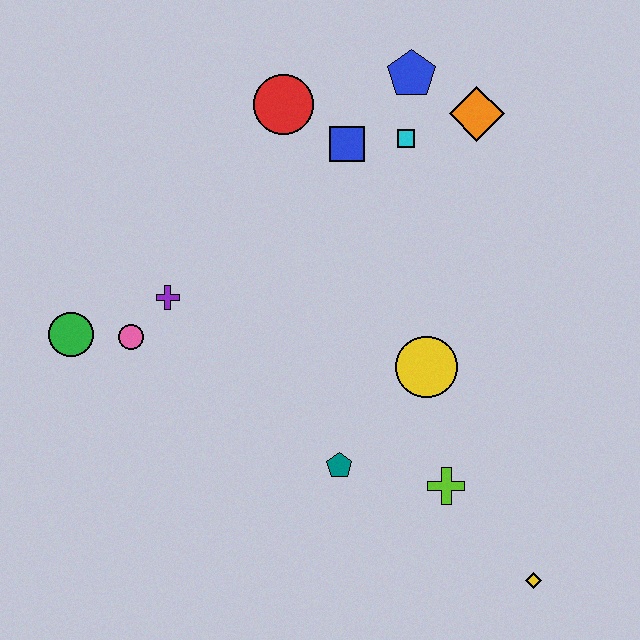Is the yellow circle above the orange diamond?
No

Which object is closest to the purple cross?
The pink circle is closest to the purple cross.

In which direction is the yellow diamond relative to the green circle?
The yellow diamond is to the right of the green circle.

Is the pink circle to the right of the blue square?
No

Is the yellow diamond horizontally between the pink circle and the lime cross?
No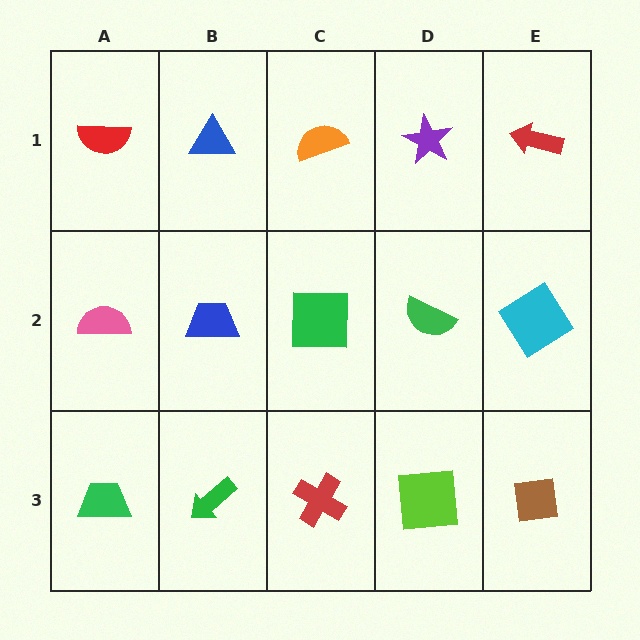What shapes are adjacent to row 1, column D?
A green semicircle (row 2, column D), an orange semicircle (row 1, column C), a red arrow (row 1, column E).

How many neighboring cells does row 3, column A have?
2.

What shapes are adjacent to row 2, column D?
A purple star (row 1, column D), a lime square (row 3, column D), a green square (row 2, column C), a cyan diamond (row 2, column E).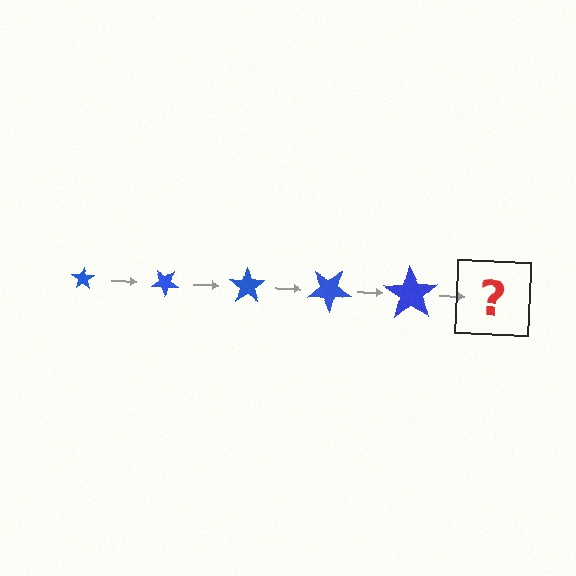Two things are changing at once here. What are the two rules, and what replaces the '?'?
The two rules are that the star grows larger each step and it rotates 35 degrees each step. The '?' should be a star, larger than the previous one and rotated 175 degrees from the start.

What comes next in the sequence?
The next element should be a star, larger than the previous one and rotated 175 degrees from the start.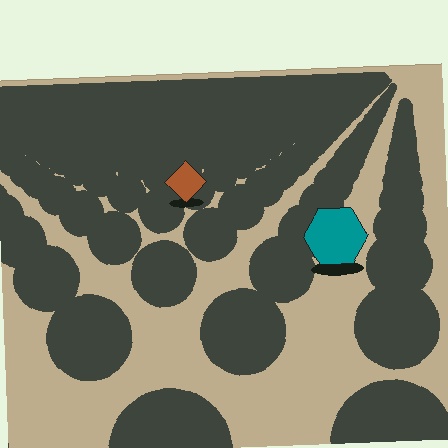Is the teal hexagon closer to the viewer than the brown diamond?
Yes. The teal hexagon is closer — you can tell from the texture gradient: the ground texture is coarser near it.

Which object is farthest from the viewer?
The brown diamond is farthest from the viewer. It appears smaller and the ground texture around it is denser.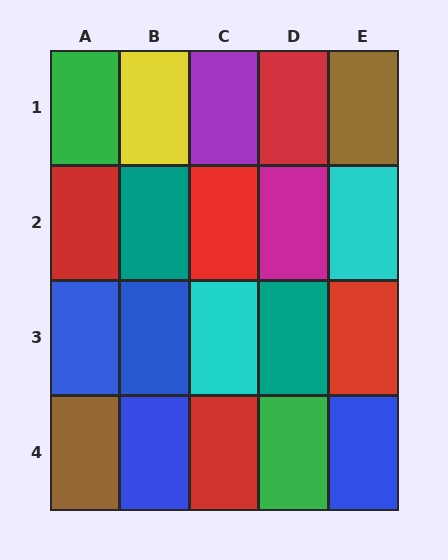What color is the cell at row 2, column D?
Magenta.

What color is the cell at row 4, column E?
Blue.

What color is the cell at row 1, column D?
Red.